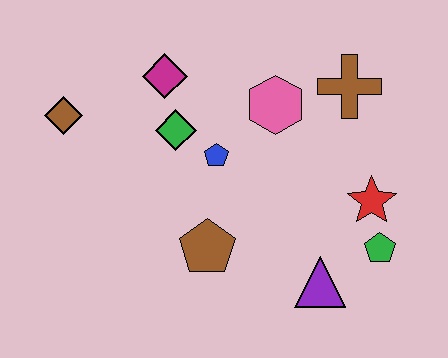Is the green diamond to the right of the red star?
No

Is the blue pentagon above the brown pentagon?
Yes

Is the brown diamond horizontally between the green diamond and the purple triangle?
No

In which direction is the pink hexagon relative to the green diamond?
The pink hexagon is to the right of the green diamond.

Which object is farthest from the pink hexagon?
The brown diamond is farthest from the pink hexagon.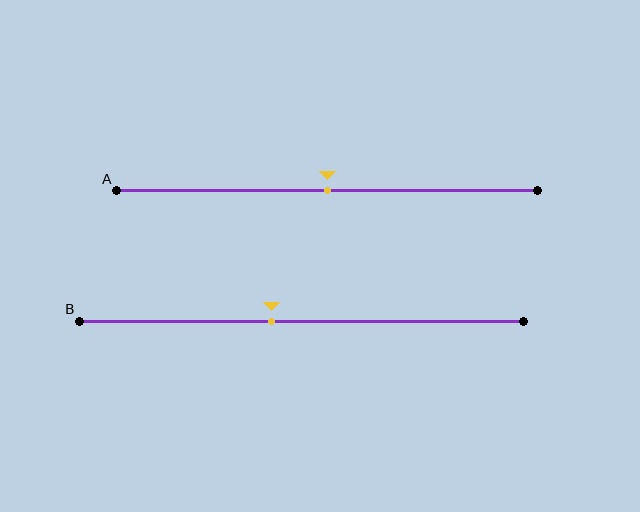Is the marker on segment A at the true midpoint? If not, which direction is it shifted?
Yes, the marker on segment A is at the true midpoint.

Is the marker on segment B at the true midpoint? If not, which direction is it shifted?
No, the marker on segment B is shifted to the left by about 7% of the segment length.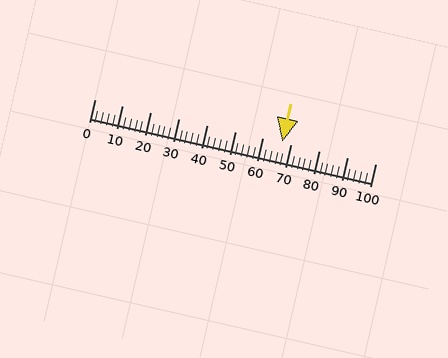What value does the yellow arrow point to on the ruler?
The yellow arrow points to approximately 67.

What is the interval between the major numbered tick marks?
The major tick marks are spaced 10 units apart.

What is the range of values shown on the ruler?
The ruler shows values from 0 to 100.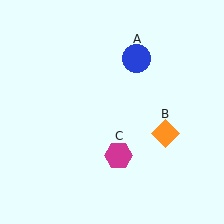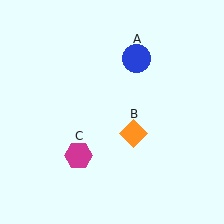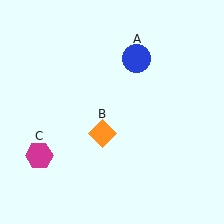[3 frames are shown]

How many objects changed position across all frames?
2 objects changed position: orange diamond (object B), magenta hexagon (object C).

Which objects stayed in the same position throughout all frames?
Blue circle (object A) remained stationary.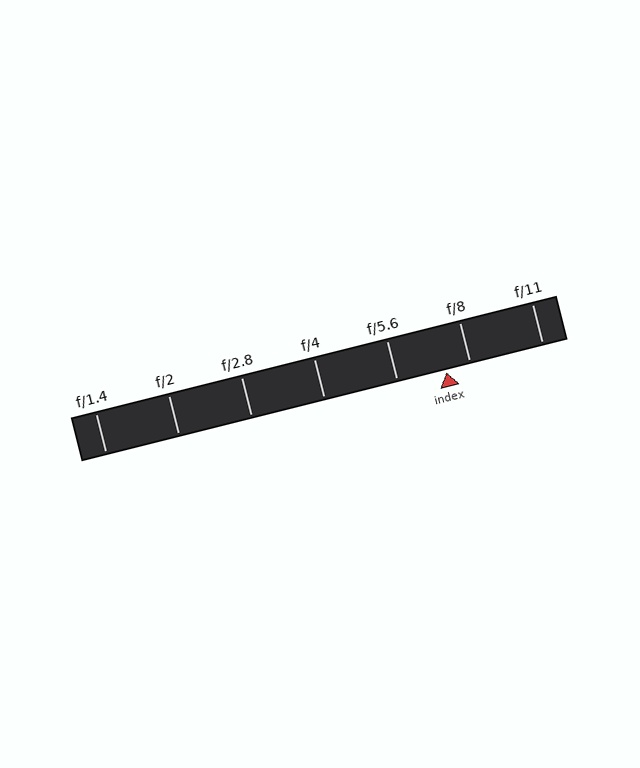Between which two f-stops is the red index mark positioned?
The index mark is between f/5.6 and f/8.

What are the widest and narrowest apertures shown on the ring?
The widest aperture shown is f/1.4 and the narrowest is f/11.